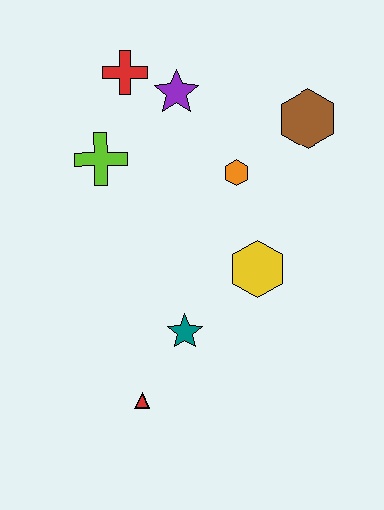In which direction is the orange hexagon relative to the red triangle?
The orange hexagon is above the red triangle.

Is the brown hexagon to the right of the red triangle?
Yes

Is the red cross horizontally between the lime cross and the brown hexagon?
Yes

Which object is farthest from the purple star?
The red triangle is farthest from the purple star.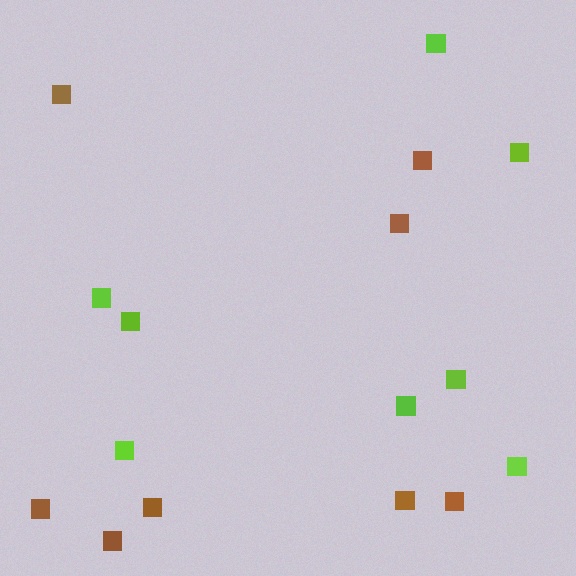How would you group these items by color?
There are 2 groups: one group of lime squares (8) and one group of brown squares (8).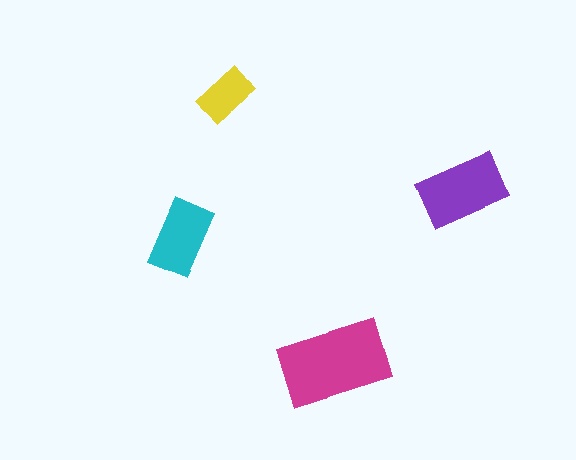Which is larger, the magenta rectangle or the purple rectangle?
The magenta one.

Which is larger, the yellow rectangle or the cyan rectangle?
The cyan one.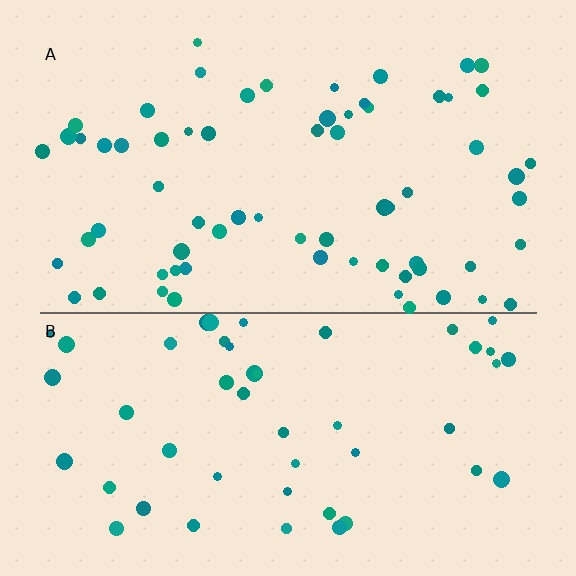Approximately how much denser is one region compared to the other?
Approximately 1.3× — region A over region B.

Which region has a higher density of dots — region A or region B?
A (the top).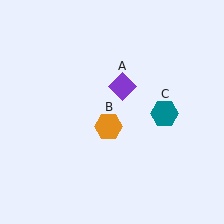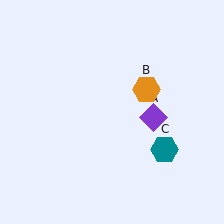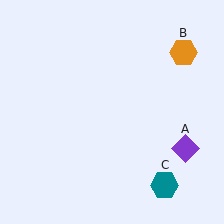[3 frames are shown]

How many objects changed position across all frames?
3 objects changed position: purple diamond (object A), orange hexagon (object B), teal hexagon (object C).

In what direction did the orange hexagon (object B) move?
The orange hexagon (object B) moved up and to the right.